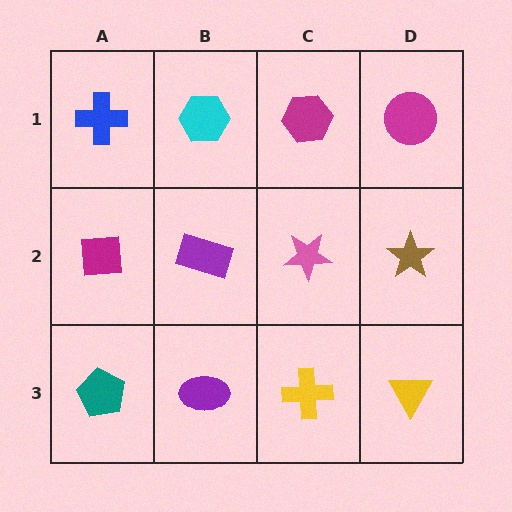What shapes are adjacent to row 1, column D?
A brown star (row 2, column D), a magenta hexagon (row 1, column C).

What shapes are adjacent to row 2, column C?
A magenta hexagon (row 1, column C), a yellow cross (row 3, column C), a purple rectangle (row 2, column B), a brown star (row 2, column D).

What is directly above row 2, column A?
A blue cross.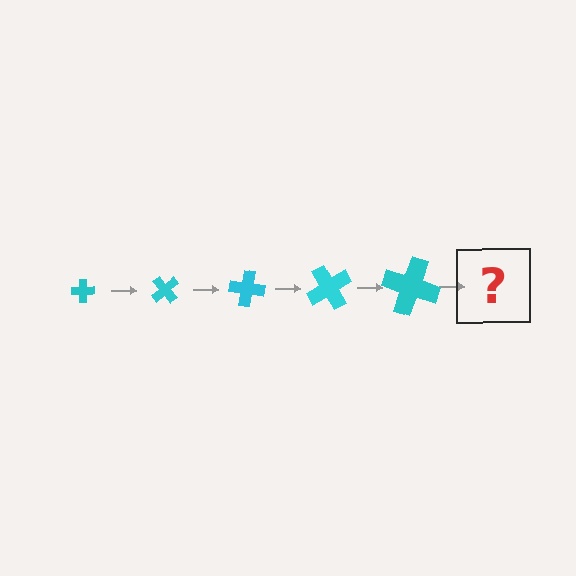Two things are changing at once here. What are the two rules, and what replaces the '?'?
The two rules are that the cross grows larger each step and it rotates 50 degrees each step. The '?' should be a cross, larger than the previous one and rotated 250 degrees from the start.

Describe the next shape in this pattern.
It should be a cross, larger than the previous one and rotated 250 degrees from the start.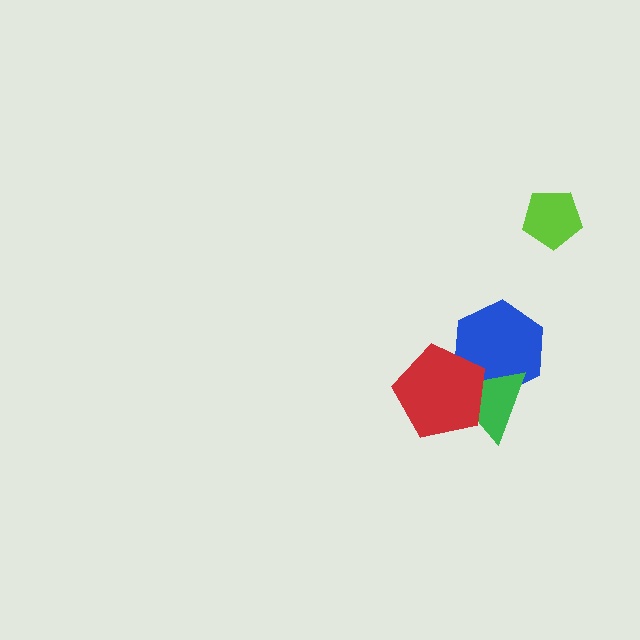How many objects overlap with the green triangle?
2 objects overlap with the green triangle.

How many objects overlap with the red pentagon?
2 objects overlap with the red pentagon.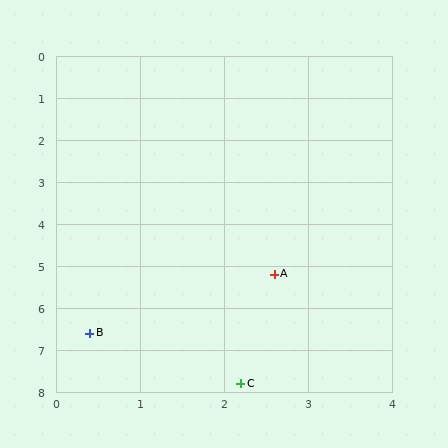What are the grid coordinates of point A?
Point A is at approximately (2.6, 5.2).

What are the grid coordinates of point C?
Point C is at approximately (2.2, 7.8).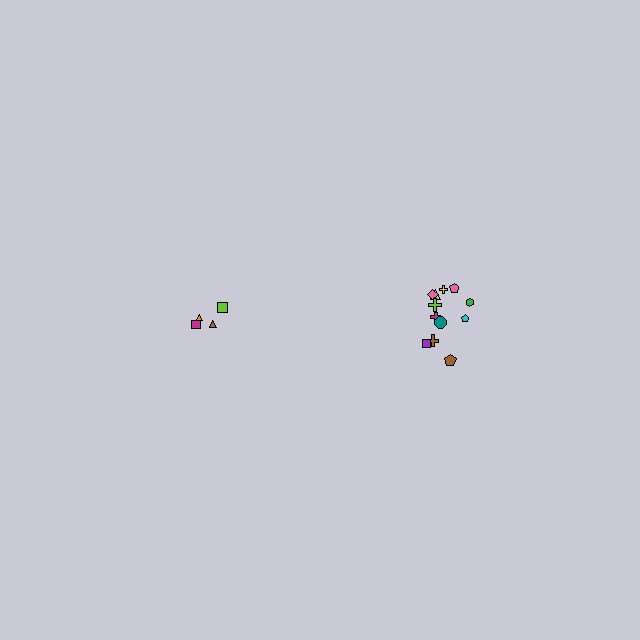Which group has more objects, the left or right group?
The right group.